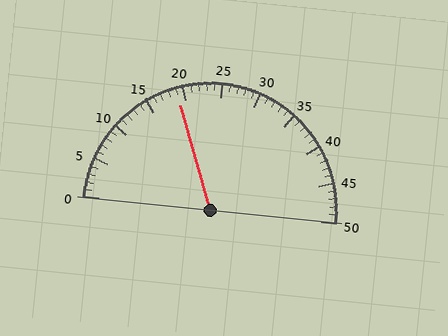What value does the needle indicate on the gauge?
The needle indicates approximately 19.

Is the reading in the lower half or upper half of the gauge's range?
The reading is in the lower half of the range (0 to 50).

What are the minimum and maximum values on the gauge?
The gauge ranges from 0 to 50.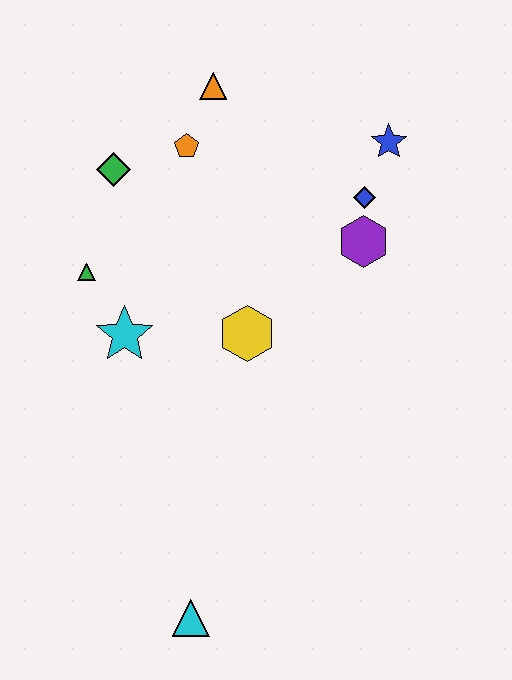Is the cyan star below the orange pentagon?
Yes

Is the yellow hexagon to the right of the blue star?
No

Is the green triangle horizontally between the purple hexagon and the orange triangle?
No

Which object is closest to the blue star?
The blue diamond is closest to the blue star.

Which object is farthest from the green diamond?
The cyan triangle is farthest from the green diamond.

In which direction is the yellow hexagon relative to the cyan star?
The yellow hexagon is to the right of the cyan star.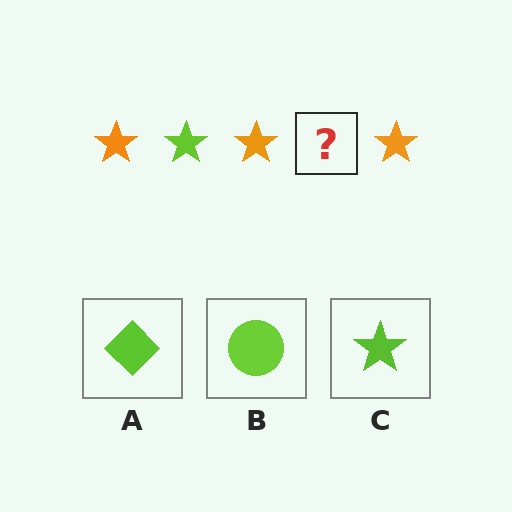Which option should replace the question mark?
Option C.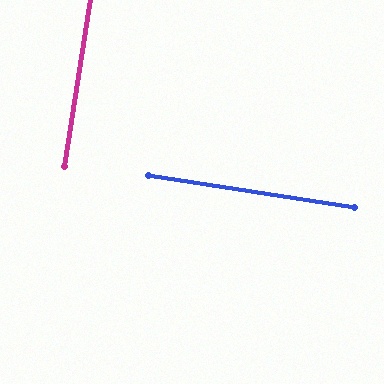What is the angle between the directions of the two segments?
Approximately 90 degrees.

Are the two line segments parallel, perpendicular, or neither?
Perpendicular — they meet at approximately 90°.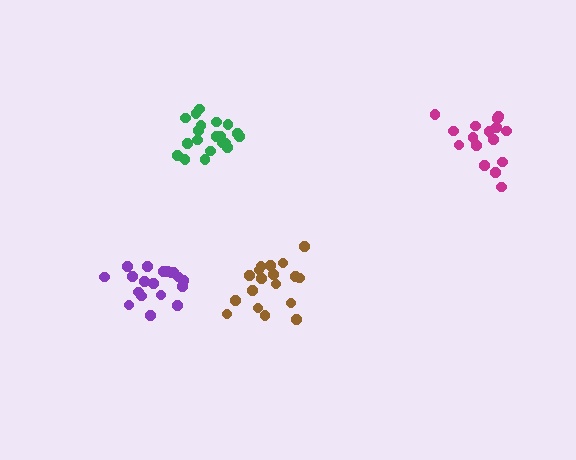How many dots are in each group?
Group 1: 18 dots, Group 2: 20 dots, Group 3: 16 dots, Group 4: 19 dots (73 total).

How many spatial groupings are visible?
There are 4 spatial groupings.